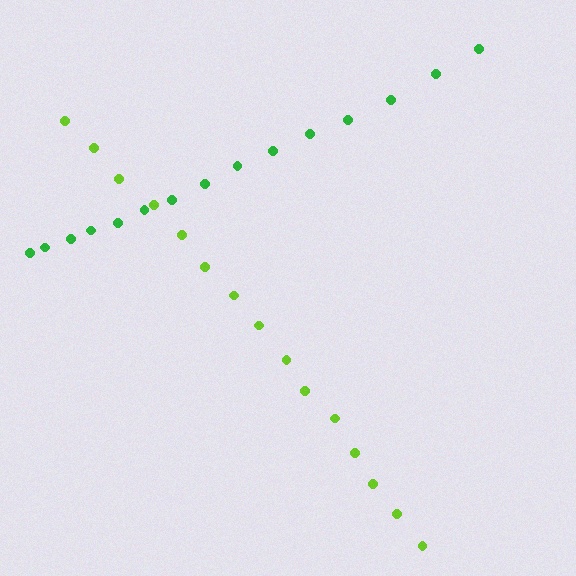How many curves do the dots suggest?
There are 2 distinct paths.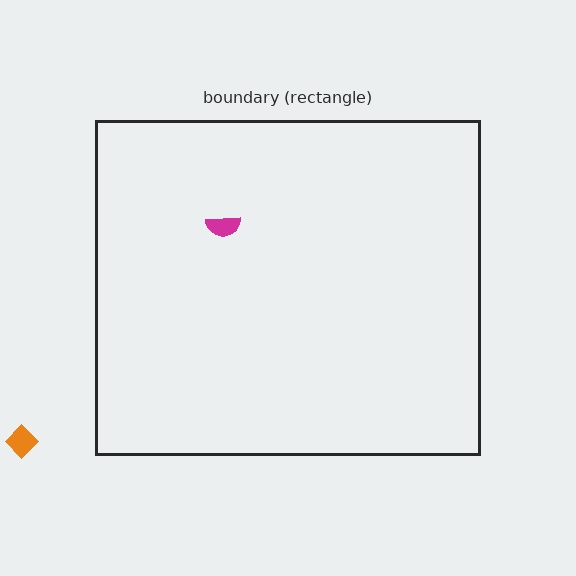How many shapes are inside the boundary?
1 inside, 1 outside.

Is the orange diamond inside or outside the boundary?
Outside.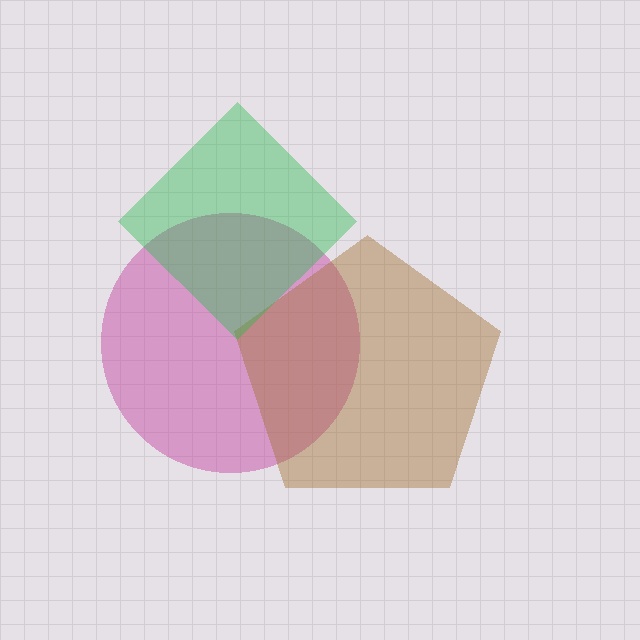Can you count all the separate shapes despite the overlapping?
Yes, there are 3 separate shapes.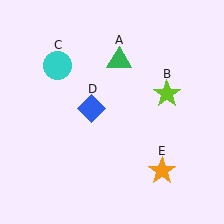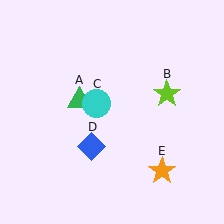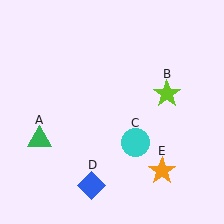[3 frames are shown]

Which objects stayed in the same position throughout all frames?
Lime star (object B) and orange star (object E) remained stationary.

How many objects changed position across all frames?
3 objects changed position: green triangle (object A), cyan circle (object C), blue diamond (object D).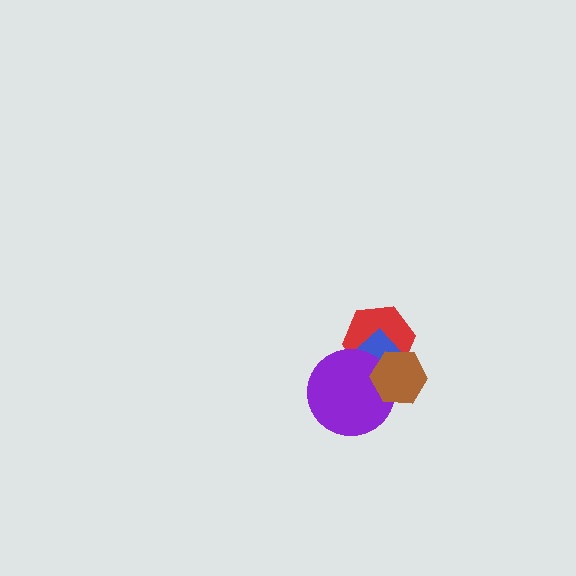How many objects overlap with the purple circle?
3 objects overlap with the purple circle.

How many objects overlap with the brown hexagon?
3 objects overlap with the brown hexagon.